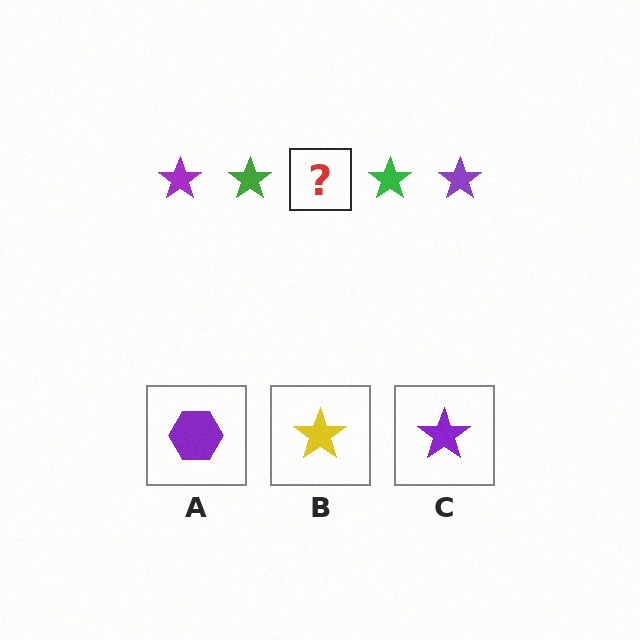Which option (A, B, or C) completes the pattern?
C.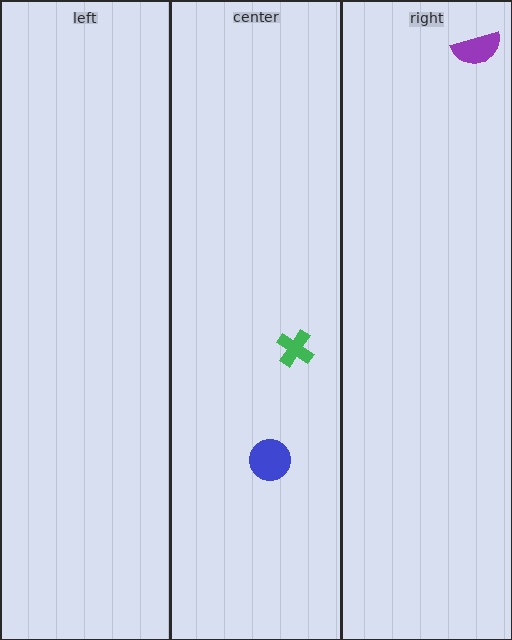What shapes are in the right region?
The purple semicircle.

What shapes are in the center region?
The blue circle, the green cross.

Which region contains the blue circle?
The center region.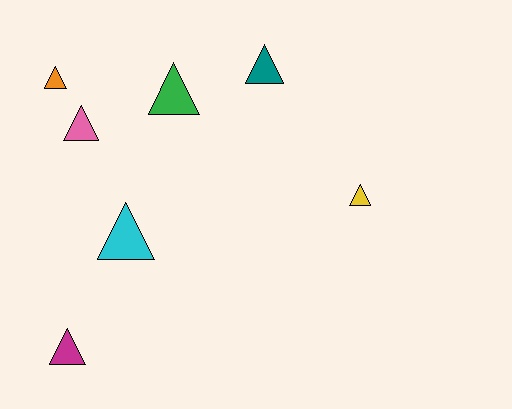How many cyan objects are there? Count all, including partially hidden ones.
There is 1 cyan object.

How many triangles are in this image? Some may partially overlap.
There are 7 triangles.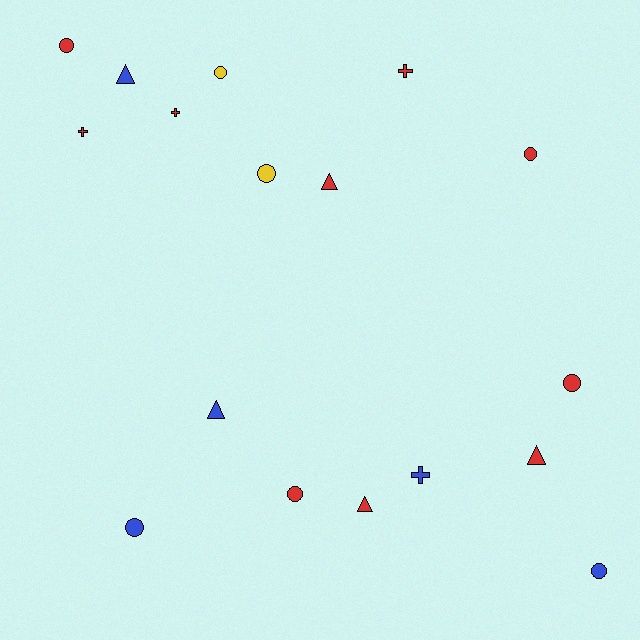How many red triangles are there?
There are 3 red triangles.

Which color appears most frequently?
Red, with 10 objects.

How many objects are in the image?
There are 17 objects.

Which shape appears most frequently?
Circle, with 8 objects.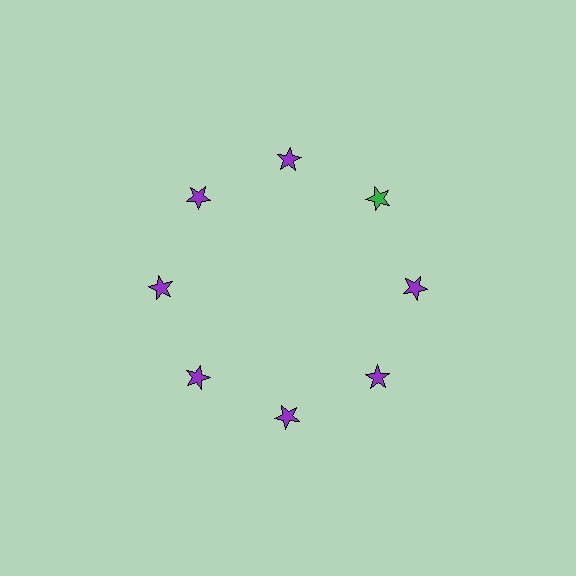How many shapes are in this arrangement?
There are 8 shapes arranged in a ring pattern.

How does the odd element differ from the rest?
It has a different color: green instead of purple.